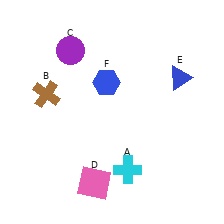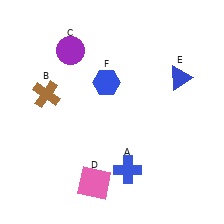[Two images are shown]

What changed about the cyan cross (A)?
In Image 1, A is cyan. In Image 2, it changed to blue.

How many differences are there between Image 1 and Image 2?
There is 1 difference between the two images.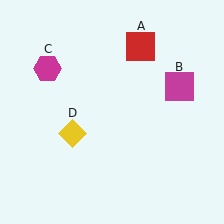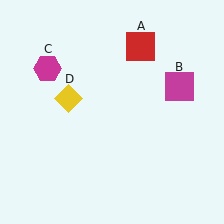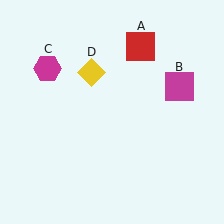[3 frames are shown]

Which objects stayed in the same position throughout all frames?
Red square (object A) and magenta square (object B) and magenta hexagon (object C) remained stationary.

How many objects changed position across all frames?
1 object changed position: yellow diamond (object D).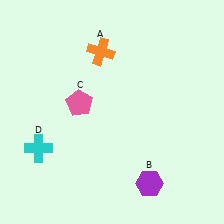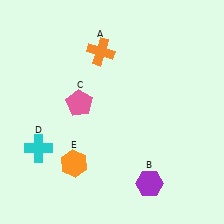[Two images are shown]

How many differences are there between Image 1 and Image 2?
There is 1 difference between the two images.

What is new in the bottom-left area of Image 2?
An orange hexagon (E) was added in the bottom-left area of Image 2.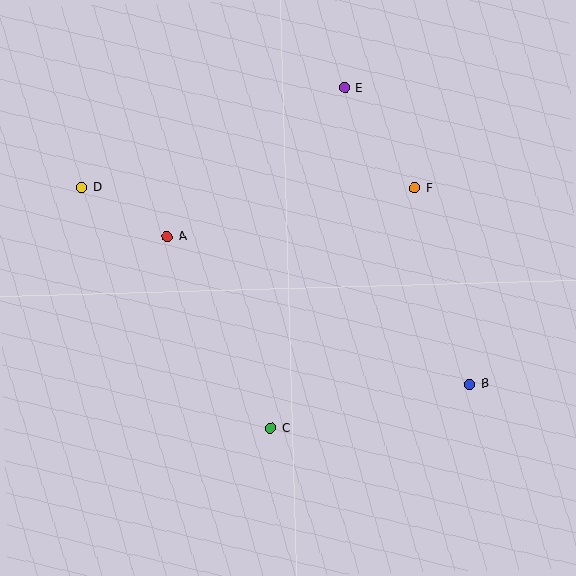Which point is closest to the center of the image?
Point A at (167, 237) is closest to the center.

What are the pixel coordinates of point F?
Point F is at (415, 188).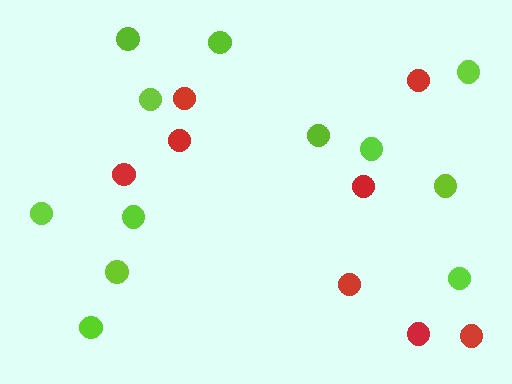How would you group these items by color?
There are 2 groups: one group of red circles (8) and one group of lime circles (12).